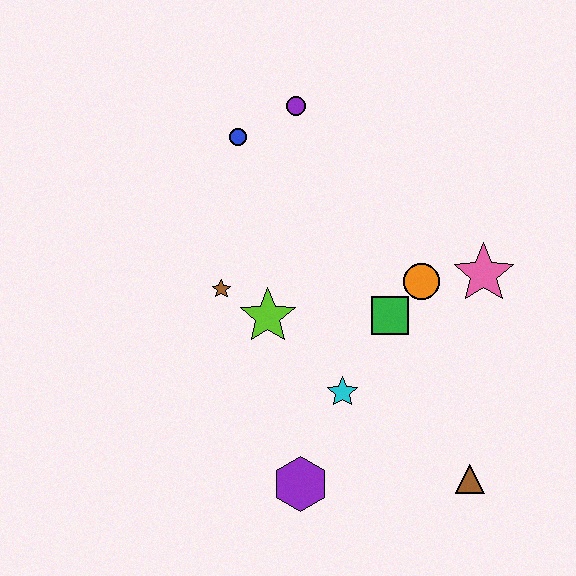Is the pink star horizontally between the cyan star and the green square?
No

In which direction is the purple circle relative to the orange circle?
The purple circle is above the orange circle.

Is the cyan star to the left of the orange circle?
Yes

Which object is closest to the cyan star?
The green square is closest to the cyan star.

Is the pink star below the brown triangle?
No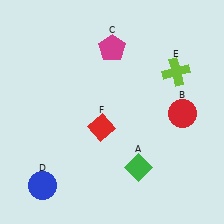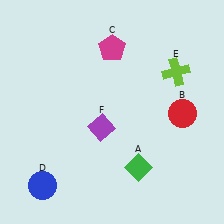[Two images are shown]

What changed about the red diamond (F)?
In Image 1, F is red. In Image 2, it changed to purple.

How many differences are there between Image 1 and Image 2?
There is 1 difference between the two images.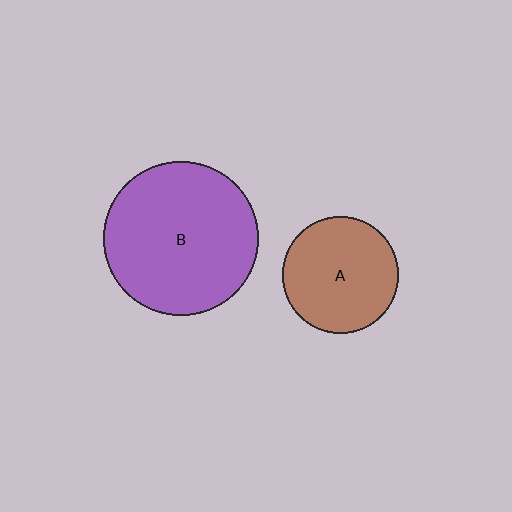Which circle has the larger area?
Circle B (purple).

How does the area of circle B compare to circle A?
Approximately 1.8 times.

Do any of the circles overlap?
No, none of the circles overlap.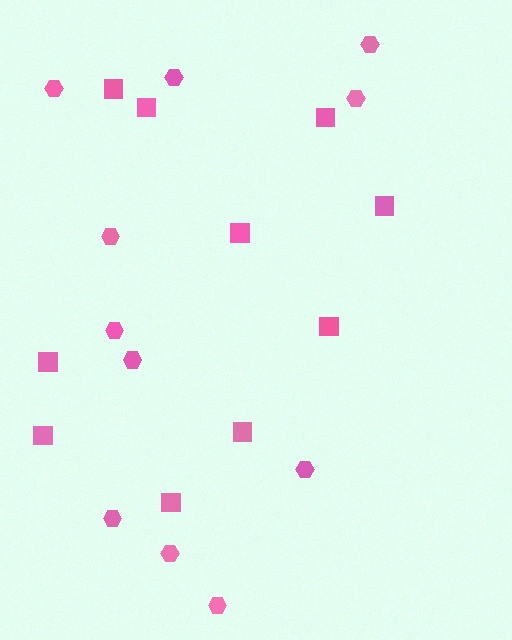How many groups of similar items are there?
There are 2 groups: one group of squares (10) and one group of hexagons (11).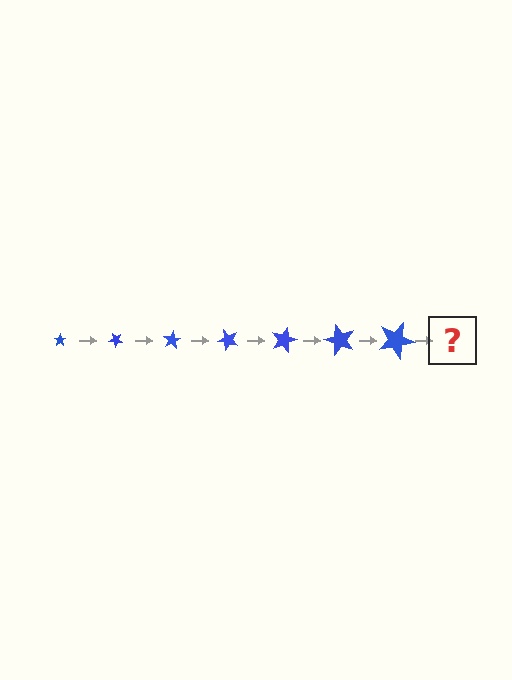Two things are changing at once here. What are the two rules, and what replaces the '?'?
The two rules are that the star grows larger each step and it rotates 40 degrees each step. The '?' should be a star, larger than the previous one and rotated 280 degrees from the start.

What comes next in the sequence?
The next element should be a star, larger than the previous one and rotated 280 degrees from the start.